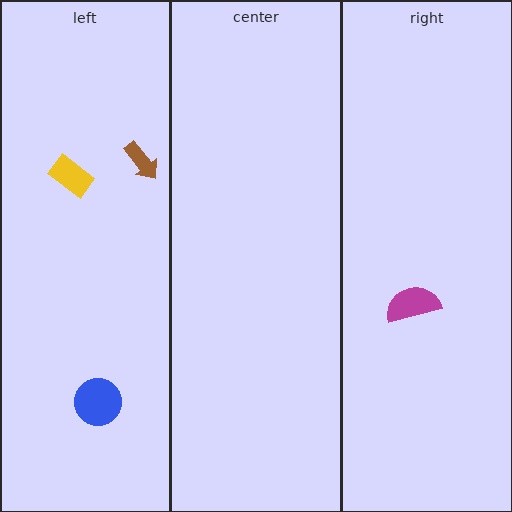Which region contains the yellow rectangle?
The left region.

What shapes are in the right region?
The magenta semicircle.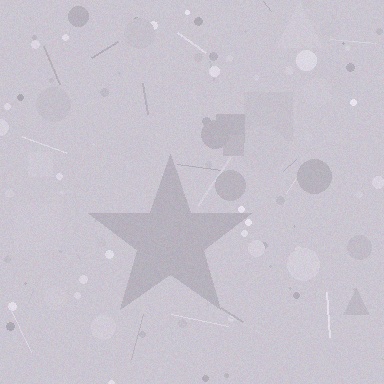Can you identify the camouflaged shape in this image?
The camouflaged shape is a star.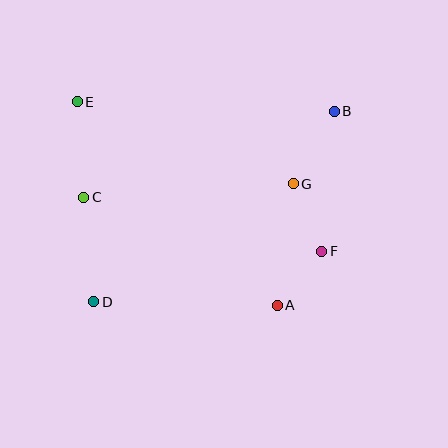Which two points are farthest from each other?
Points B and D are farthest from each other.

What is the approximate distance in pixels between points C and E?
The distance between C and E is approximately 95 pixels.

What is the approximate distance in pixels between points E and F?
The distance between E and F is approximately 286 pixels.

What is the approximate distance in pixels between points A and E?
The distance between A and E is approximately 285 pixels.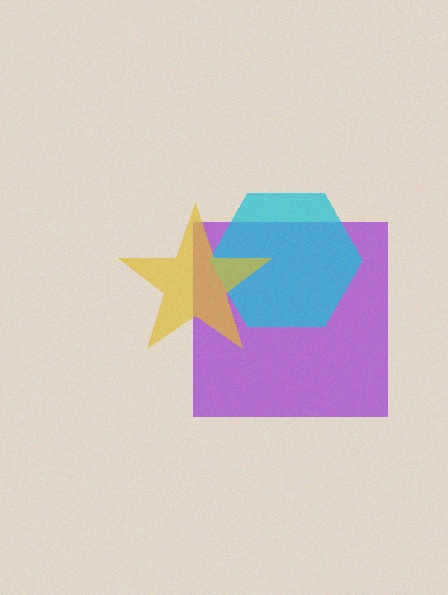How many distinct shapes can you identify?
There are 3 distinct shapes: a purple square, a cyan hexagon, a yellow star.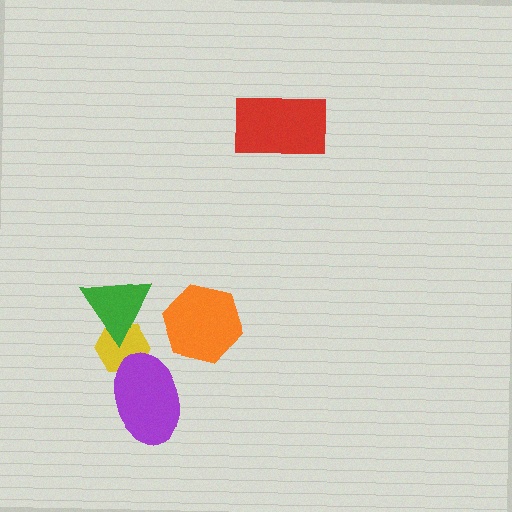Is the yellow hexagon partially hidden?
Yes, it is partially covered by another shape.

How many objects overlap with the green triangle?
1 object overlaps with the green triangle.